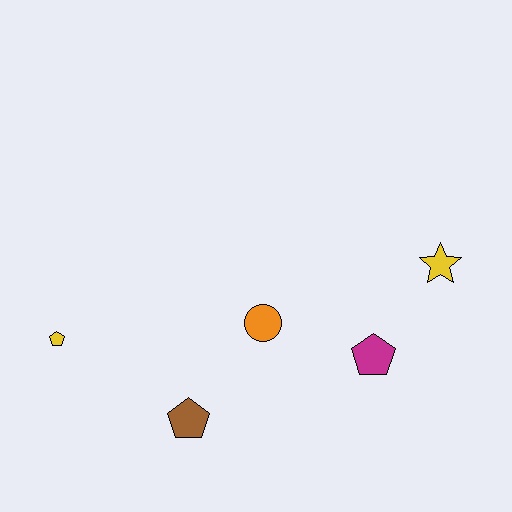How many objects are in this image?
There are 5 objects.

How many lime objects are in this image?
There are no lime objects.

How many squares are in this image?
There are no squares.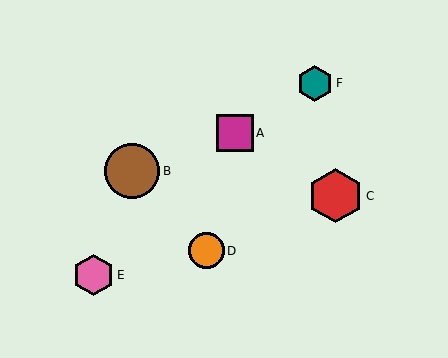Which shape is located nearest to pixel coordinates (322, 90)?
The teal hexagon (labeled F) at (315, 83) is nearest to that location.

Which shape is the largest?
The brown circle (labeled B) is the largest.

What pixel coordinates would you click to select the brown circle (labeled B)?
Click at (132, 171) to select the brown circle B.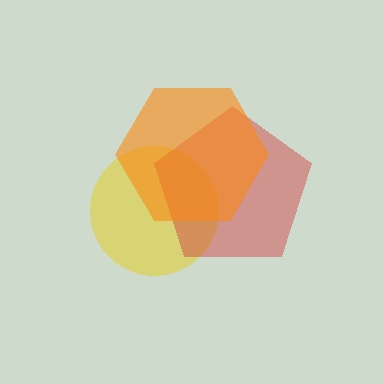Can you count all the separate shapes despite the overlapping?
Yes, there are 3 separate shapes.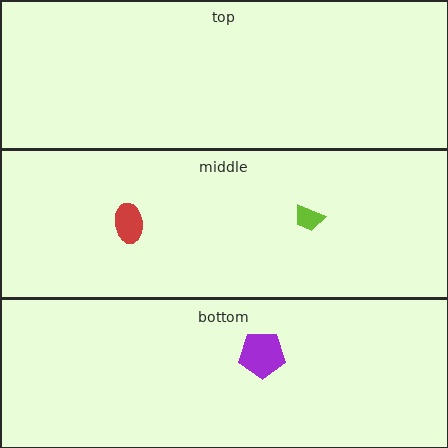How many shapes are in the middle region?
2.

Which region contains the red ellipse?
The middle region.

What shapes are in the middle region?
The lime trapezoid, the red ellipse.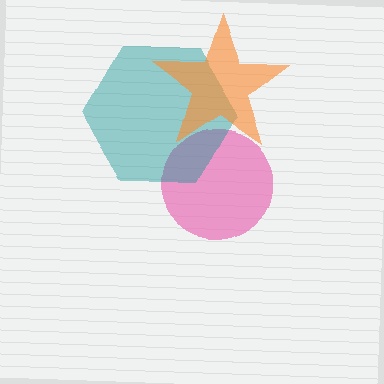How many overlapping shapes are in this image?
There are 3 overlapping shapes in the image.